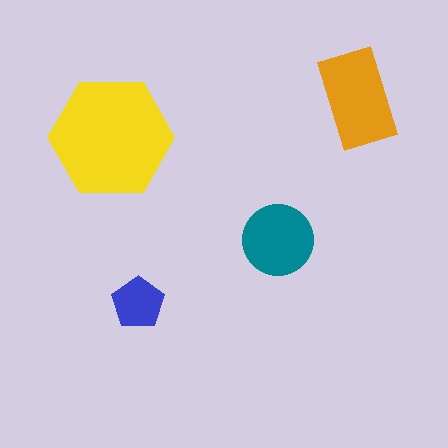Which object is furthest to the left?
The yellow hexagon is leftmost.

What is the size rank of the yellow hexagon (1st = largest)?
1st.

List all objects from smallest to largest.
The blue pentagon, the teal circle, the orange rectangle, the yellow hexagon.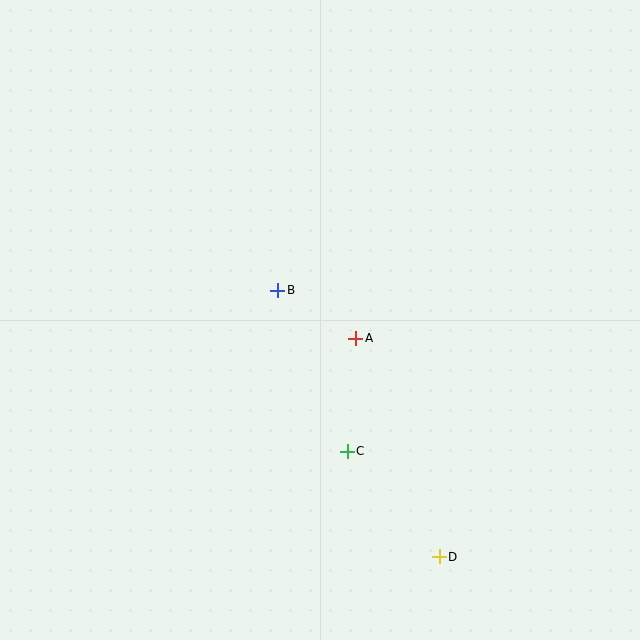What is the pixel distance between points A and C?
The distance between A and C is 114 pixels.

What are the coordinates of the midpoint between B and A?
The midpoint between B and A is at (317, 314).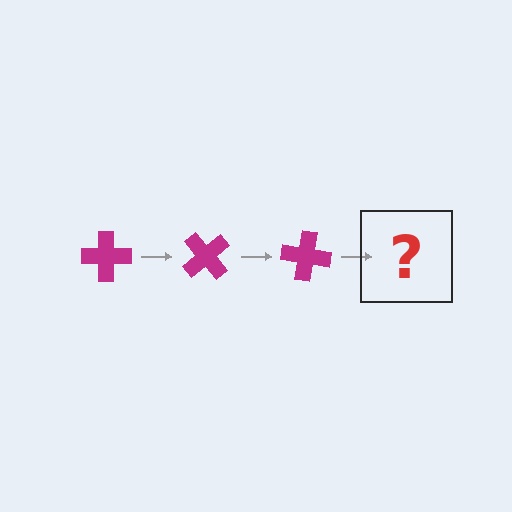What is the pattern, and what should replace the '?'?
The pattern is that the cross rotates 50 degrees each step. The '?' should be a magenta cross rotated 150 degrees.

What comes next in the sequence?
The next element should be a magenta cross rotated 150 degrees.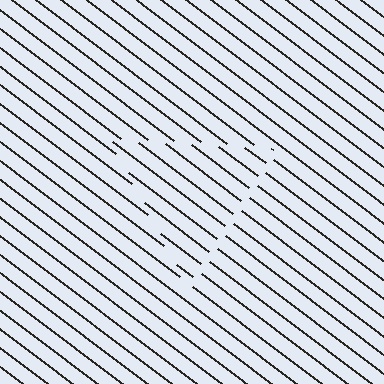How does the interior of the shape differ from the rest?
The interior of the shape contains the same grating, shifted by half a period — the contour is defined by the phase discontinuity where line-ends from the inner and outer gratings abut.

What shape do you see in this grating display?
An illusory triangle. The interior of the shape contains the same grating, shifted by half a period — the contour is defined by the phase discontinuity where line-ends from the inner and outer gratings abut.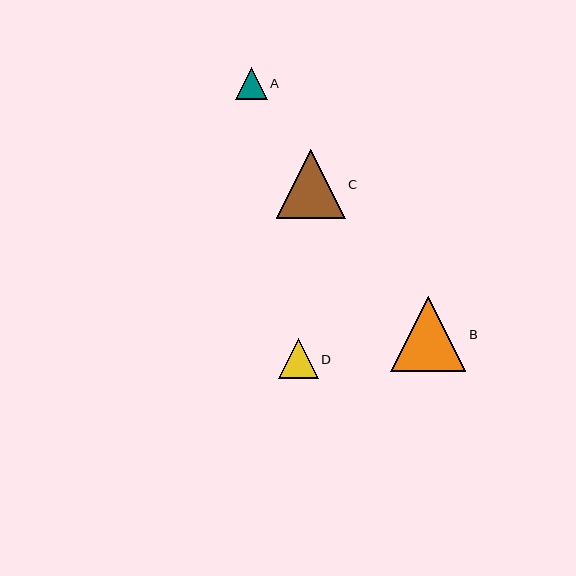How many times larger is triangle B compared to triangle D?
Triangle B is approximately 1.9 times the size of triangle D.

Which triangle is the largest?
Triangle B is the largest with a size of approximately 75 pixels.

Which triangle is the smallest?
Triangle A is the smallest with a size of approximately 31 pixels.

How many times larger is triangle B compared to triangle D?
Triangle B is approximately 1.9 times the size of triangle D.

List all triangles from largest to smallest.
From largest to smallest: B, C, D, A.